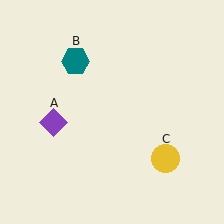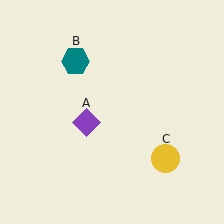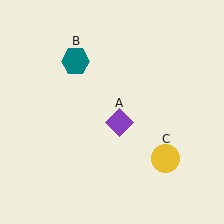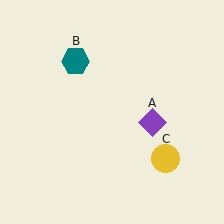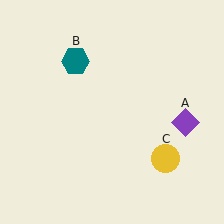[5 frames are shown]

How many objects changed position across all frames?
1 object changed position: purple diamond (object A).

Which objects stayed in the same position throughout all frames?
Teal hexagon (object B) and yellow circle (object C) remained stationary.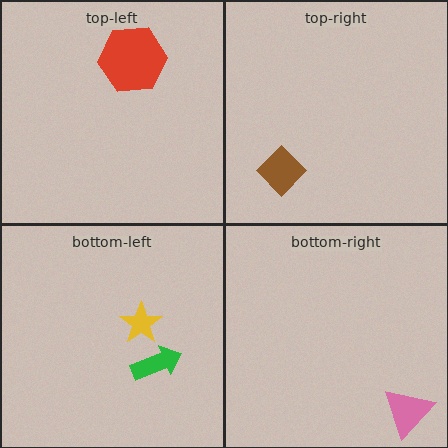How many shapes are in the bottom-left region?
2.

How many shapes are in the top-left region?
1.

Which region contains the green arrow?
The bottom-left region.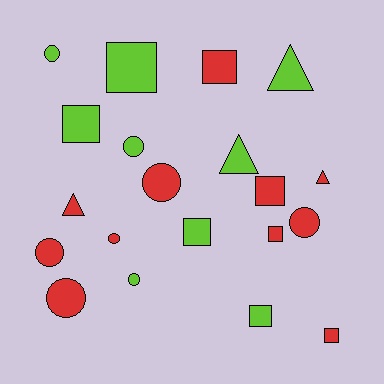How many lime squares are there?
There are 4 lime squares.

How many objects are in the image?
There are 20 objects.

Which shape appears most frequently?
Circle, with 8 objects.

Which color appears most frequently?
Red, with 11 objects.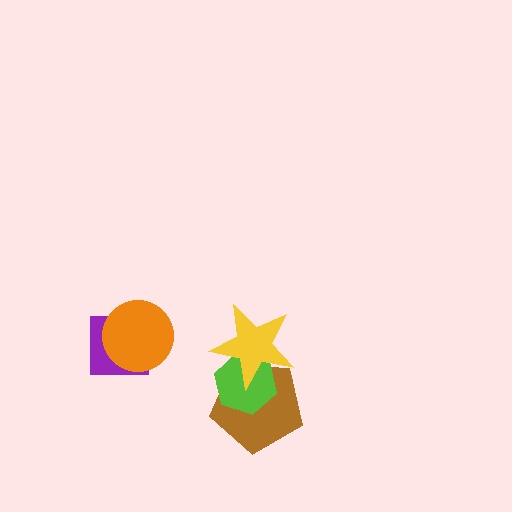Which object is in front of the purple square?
The orange circle is in front of the purple square.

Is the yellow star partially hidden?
No, no other shape covers it.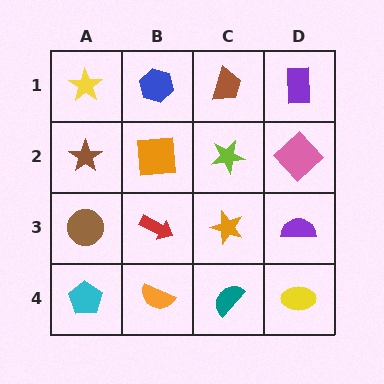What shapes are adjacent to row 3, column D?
A pink diamond (row 2, column D), a yellow ellipse (row 4, column D), an orange star (row 3, column C).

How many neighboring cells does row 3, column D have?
3.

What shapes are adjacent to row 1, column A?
A brown star (row 2, column A), a blue hexagon (row 1, column B).